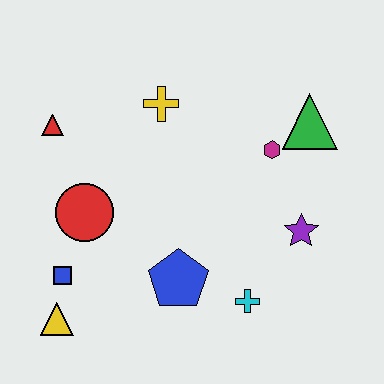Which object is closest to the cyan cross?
The blue pentagon is closest to the cyan cross.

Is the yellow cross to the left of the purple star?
Yes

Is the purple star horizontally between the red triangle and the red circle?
No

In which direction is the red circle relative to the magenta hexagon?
The red circle is to the left of the magenta hexagon.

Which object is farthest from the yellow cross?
The yellow triangle is farthest from the yellow cross.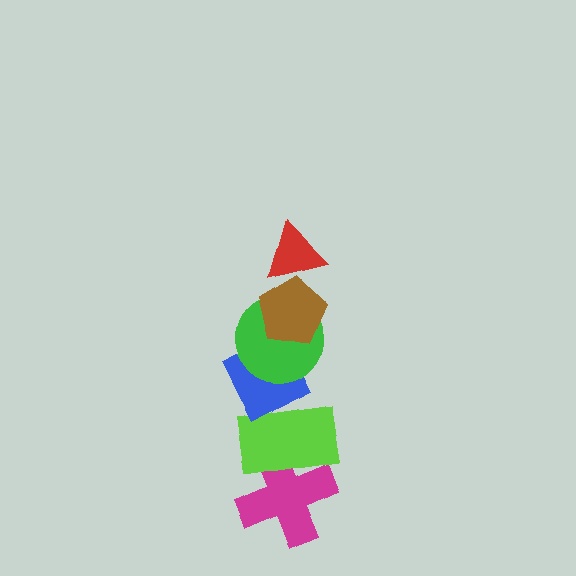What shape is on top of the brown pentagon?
The red triangle is on top of the brown pentagon.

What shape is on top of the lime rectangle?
The blue diamond is on top of the lime rectangle.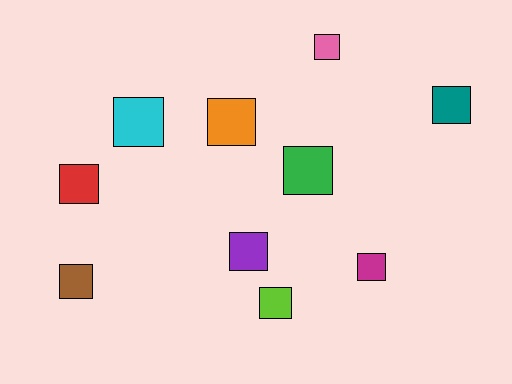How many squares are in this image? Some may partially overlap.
There are 10 squares.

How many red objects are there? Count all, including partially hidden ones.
There is 1 red object.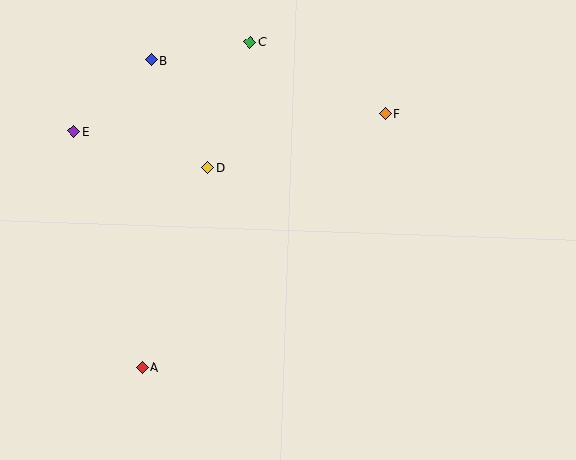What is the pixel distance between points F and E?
The distance between F and E is 312 pixels.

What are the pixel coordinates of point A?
Point A is at (143, 367).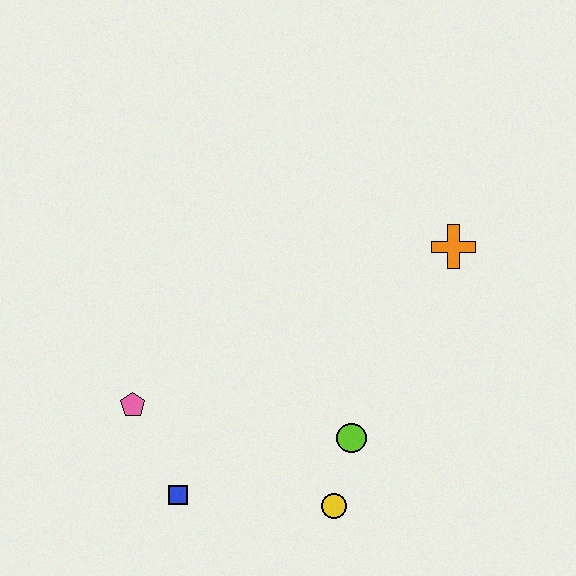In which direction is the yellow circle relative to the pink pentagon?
The yellow circle is to the right of the pink pentagon.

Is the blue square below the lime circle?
Yes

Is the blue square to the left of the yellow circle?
Yes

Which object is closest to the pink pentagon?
The blue square is closest to the pink pentagon.